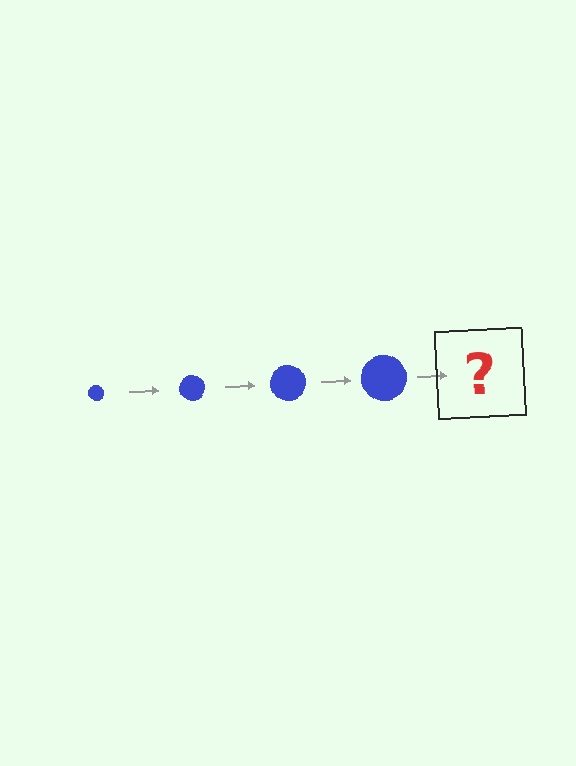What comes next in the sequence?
The next element should be a blue circle, larger than the previous one.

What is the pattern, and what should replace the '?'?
The pattern is that the circle gets progressively larger each step. The '?' should be a blue circle, larger than the previous one.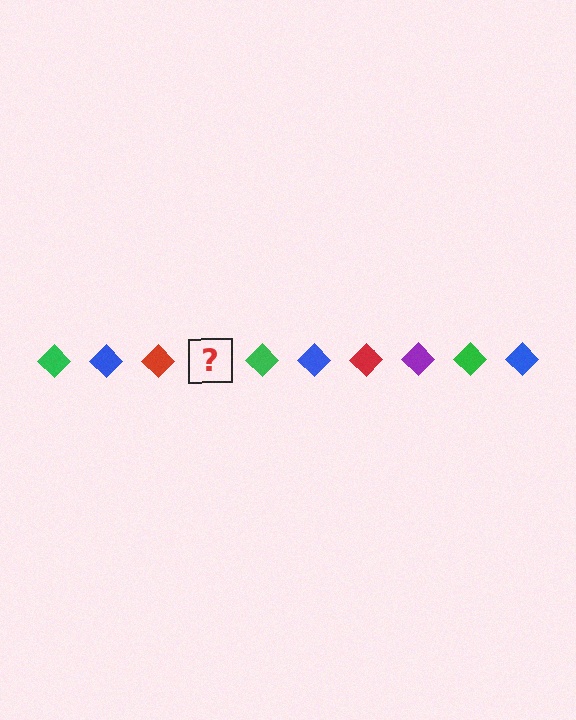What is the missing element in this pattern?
The missing element is a purple diamond.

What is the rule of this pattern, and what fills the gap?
The rule is that the pattern cycles through green, blue, red, purple diamonds. The gap should be filled with a purple diamond.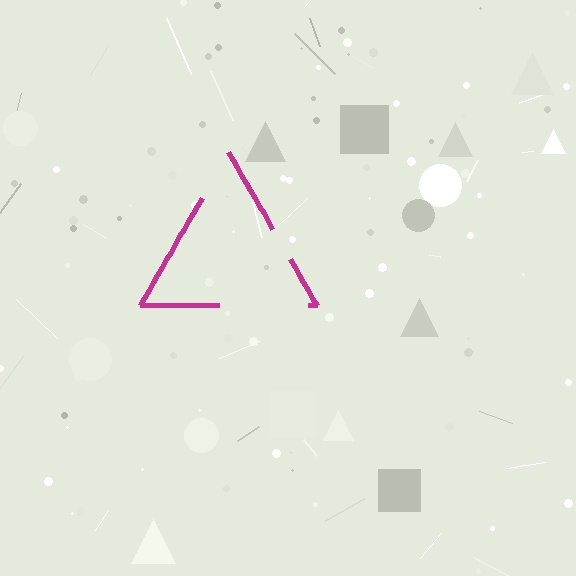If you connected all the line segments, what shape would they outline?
They would outline a triangle.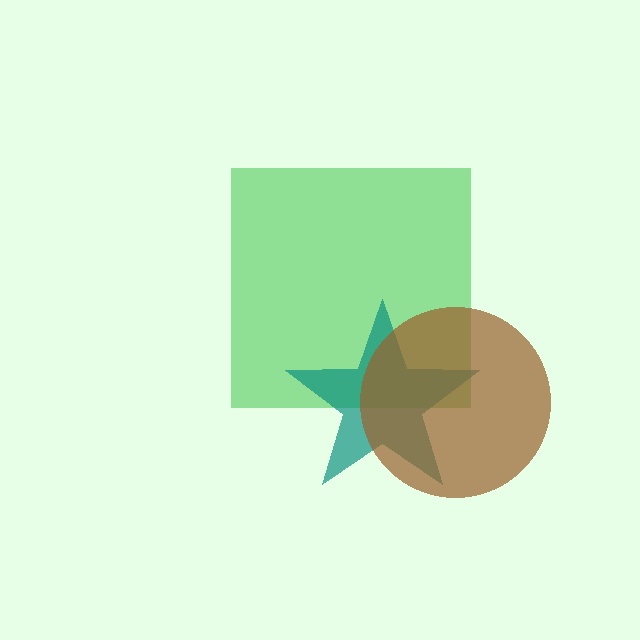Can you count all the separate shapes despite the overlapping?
Yes, there are 3 separate shapes.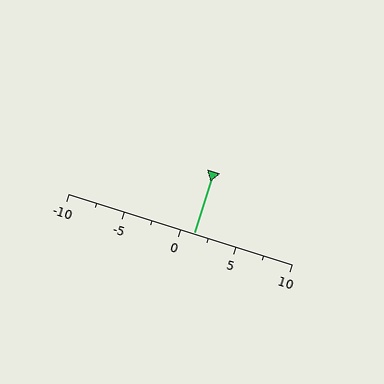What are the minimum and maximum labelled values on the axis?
The axis runs from -10 to 10.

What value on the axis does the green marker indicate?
The marker indicates approximately 1.2.